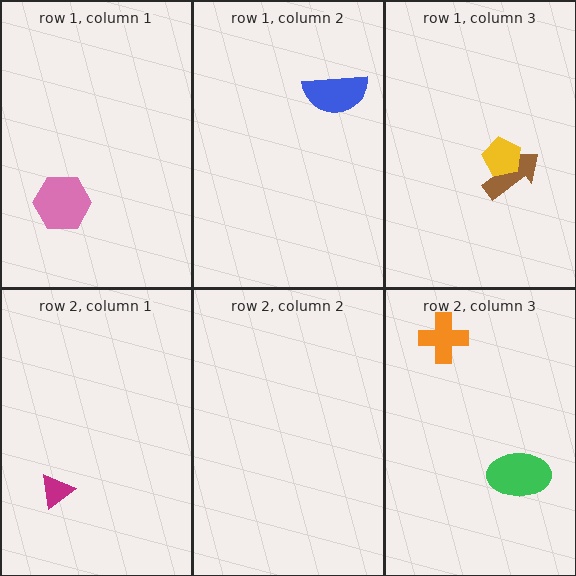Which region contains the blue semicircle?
The row 1, column 2 region.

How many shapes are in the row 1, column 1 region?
1.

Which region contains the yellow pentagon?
The row 1, column 3 region.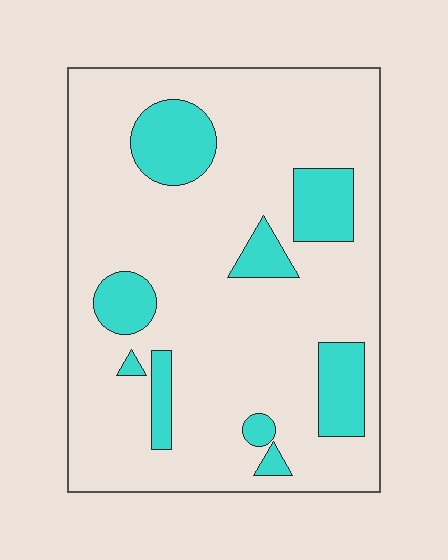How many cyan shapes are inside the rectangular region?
9.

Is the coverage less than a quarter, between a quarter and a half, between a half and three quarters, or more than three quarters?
Less than a quarter.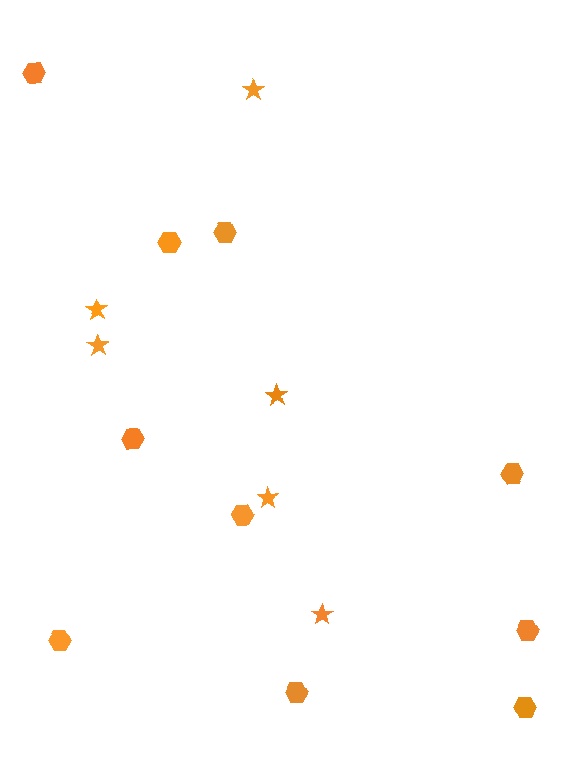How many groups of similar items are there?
There are 2 groups: one group of stars (6) and one group of hexagons (10).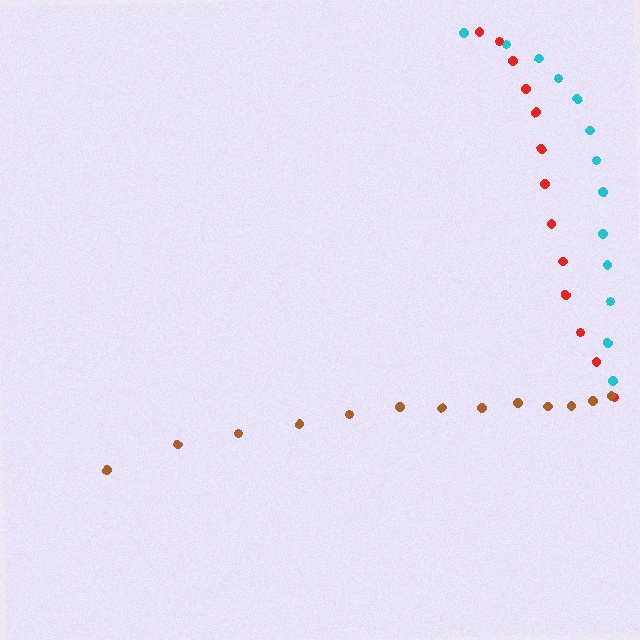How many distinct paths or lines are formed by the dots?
There are 3 distinct paths.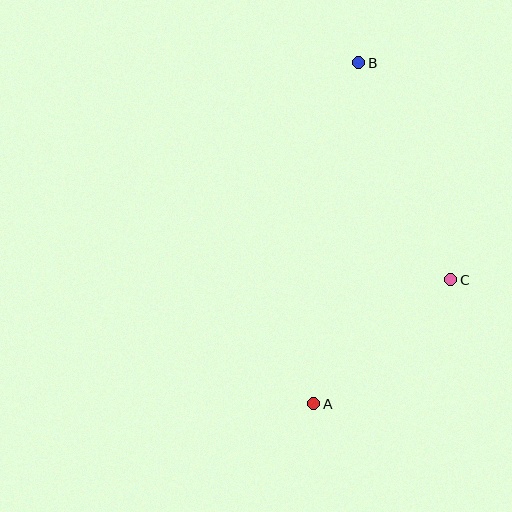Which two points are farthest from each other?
Points A and B are farthest from each other.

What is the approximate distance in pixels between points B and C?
The distance between B and C is approximately 235 pixels.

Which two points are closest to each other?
Points A and C are closest to each other.